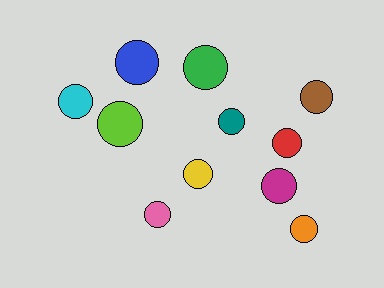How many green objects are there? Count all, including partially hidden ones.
There is 1 green object.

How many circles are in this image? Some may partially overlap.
There are 11 circles.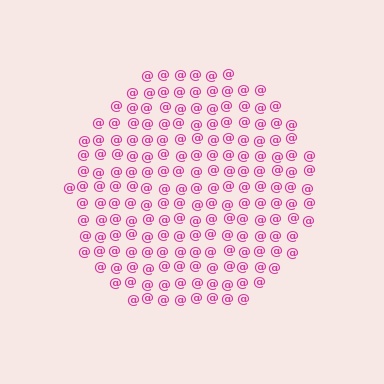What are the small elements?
The small elements are at signs.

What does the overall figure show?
The overall figure shows a circle.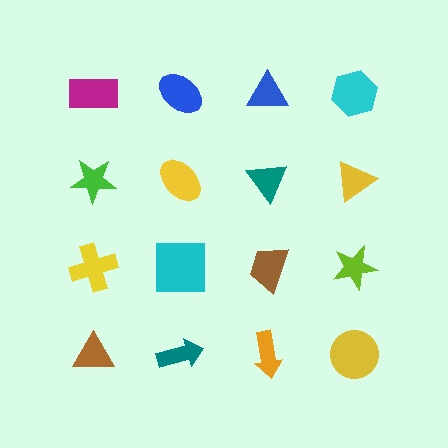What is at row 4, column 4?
A yellow circle.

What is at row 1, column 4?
A cyan hexagon.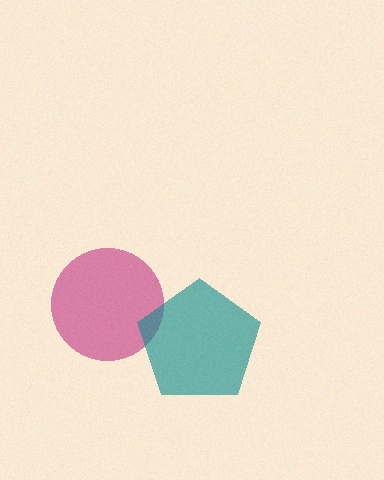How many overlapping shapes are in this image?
There are 2 overlapping shapes in the image.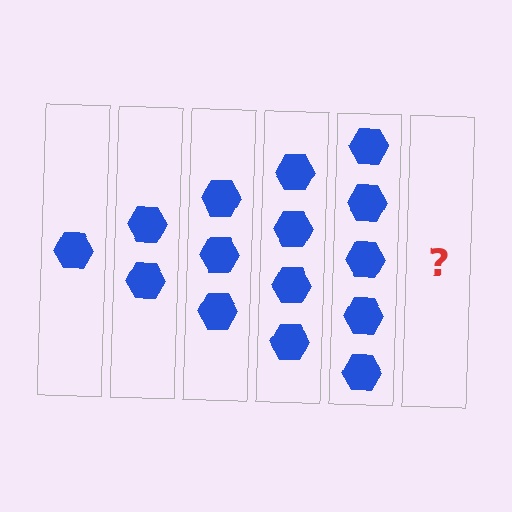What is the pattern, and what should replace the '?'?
The pattern is that each step adds one more hexagon. The '?' should be 6 hexagons.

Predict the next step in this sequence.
The next step is 6 hexagons.